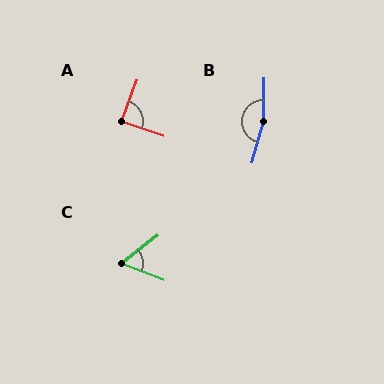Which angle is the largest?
B, at approximately 166 degrees.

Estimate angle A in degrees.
Approximately 88 degrees.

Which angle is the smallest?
C, at approximately 60 degrees.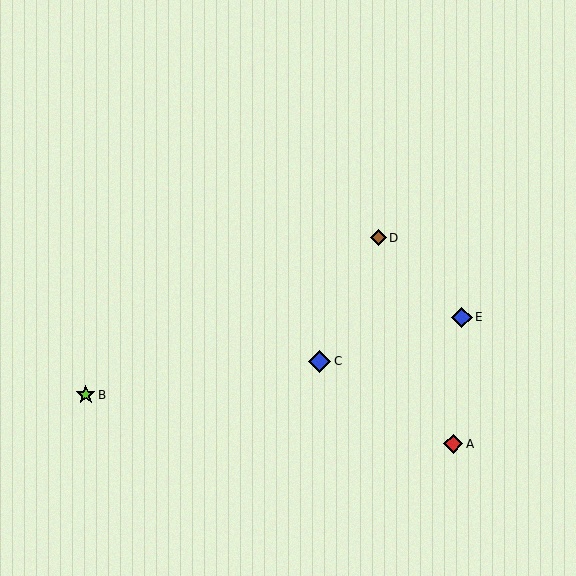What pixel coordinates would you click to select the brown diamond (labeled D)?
Click at (378, 238) to select the brown diamond D.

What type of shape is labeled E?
Shape E is a blue diamond.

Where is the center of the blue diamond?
The center of the blue diamond is at (319, 361).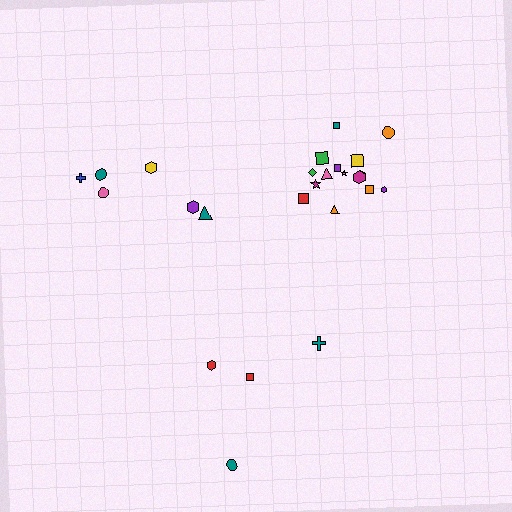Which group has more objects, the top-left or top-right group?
The top-right group.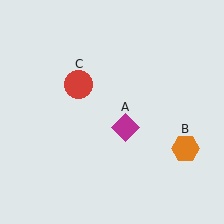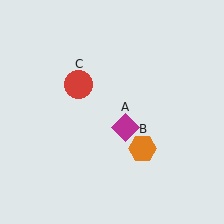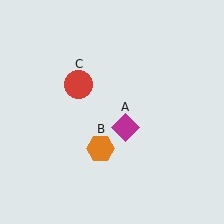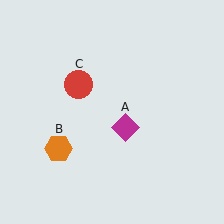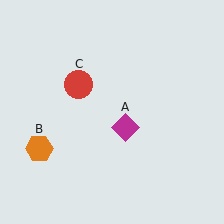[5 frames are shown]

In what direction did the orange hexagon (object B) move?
The orange hexagon (object B) moved left.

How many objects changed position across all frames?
1 object changed position: orange hexagon (object B).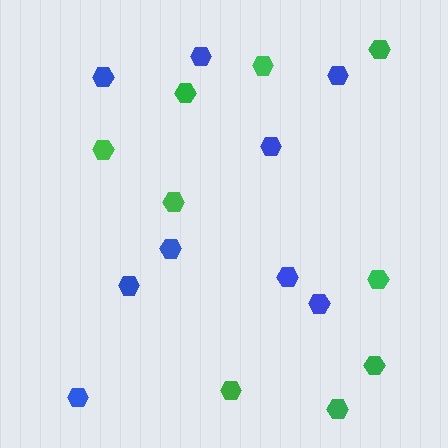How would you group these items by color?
There are 2 groups: one group of green hexagons (9) and one group of blue hexagons (9).